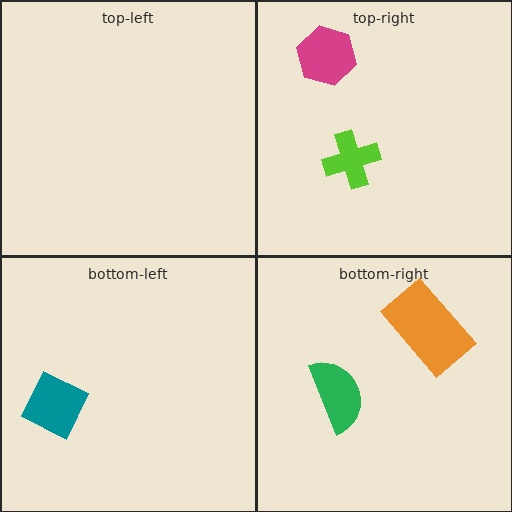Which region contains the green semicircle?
The bottom-right region.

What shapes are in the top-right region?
The lime cross, the magenta hexagon.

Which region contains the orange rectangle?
The bottom-right region.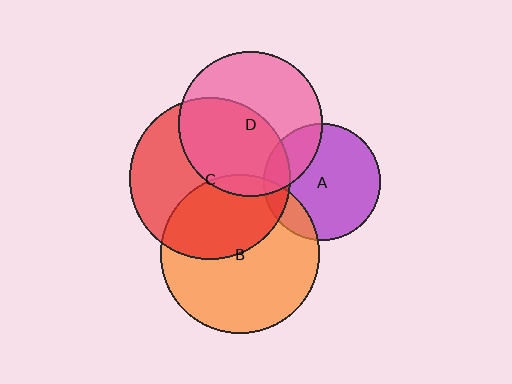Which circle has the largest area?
Circle C (red).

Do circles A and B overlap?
Yes.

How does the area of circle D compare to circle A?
Approximately 1.5 times.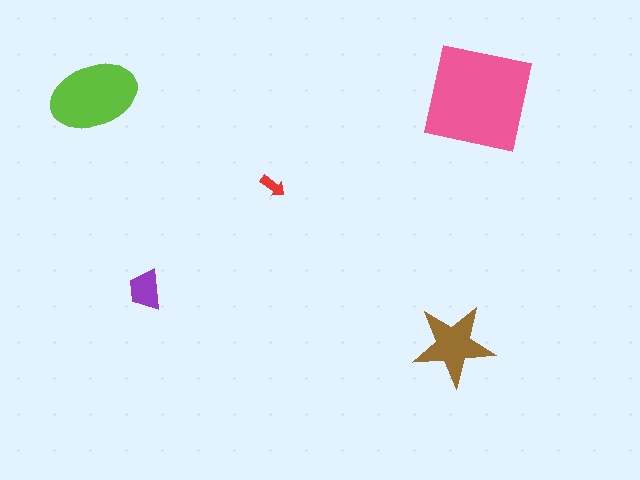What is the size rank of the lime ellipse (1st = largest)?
2nd.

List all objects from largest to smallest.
The pink square, the lime ellipse, the brown star, the purple trapezoid, the red arrow.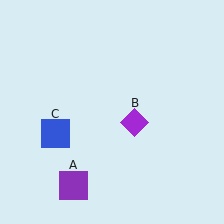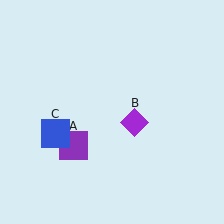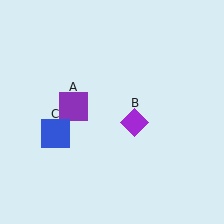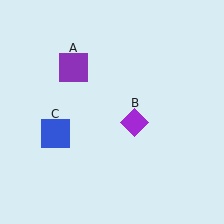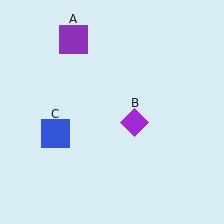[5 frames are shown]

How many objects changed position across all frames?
1 object changed position: purple square (object A).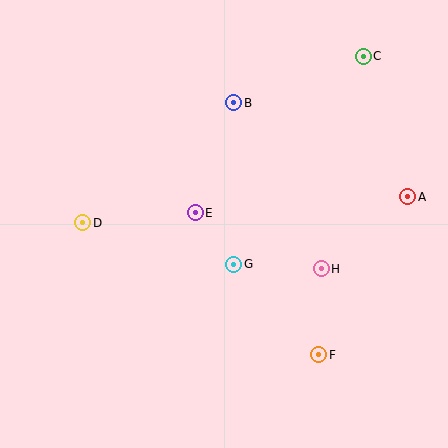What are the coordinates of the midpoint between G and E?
The midpoint between G and E is at (214, 238).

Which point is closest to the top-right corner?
Point C is closest to the top-right corner.